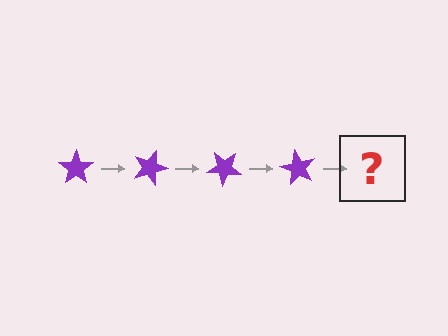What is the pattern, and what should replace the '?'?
The pattern is that the star rotates 20 degrees each step. The '?' should be a purple star rotated 80 degrees.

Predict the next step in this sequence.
The next step is a purple star rotated 80 degrees.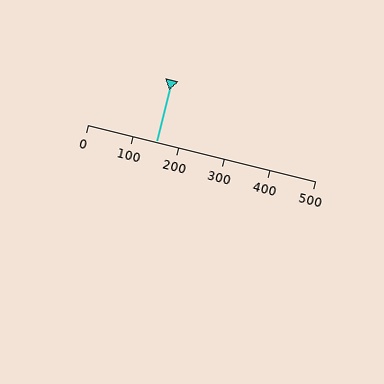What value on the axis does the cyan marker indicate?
The marker indicates approximately 150.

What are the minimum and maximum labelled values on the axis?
The axis runs from 0 to 500.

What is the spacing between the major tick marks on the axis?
The major ticks are spaced 100 apart.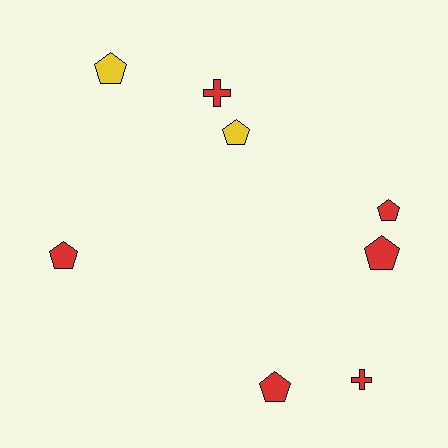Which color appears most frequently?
Red, with 6 objects.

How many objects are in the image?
There are 8 objects.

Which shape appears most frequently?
Pentagon, with 6 objects.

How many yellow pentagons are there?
There are 2 yellow pentagons.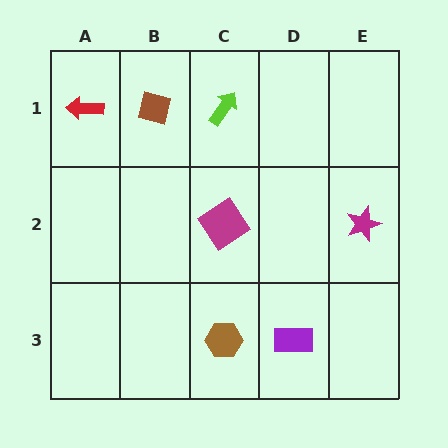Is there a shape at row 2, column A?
No, that cell is empty.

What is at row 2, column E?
A magenta star.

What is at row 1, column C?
A lime arrow.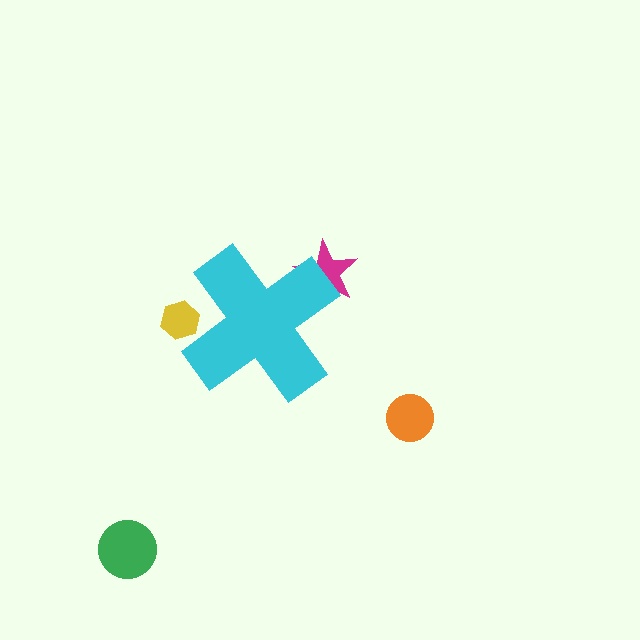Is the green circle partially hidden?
No, the green circle is fully visible.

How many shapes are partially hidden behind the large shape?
2 shapes are partially hidden.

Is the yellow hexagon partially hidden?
Yes, the yellow hexagon is partially hidden behind the cyan cross.